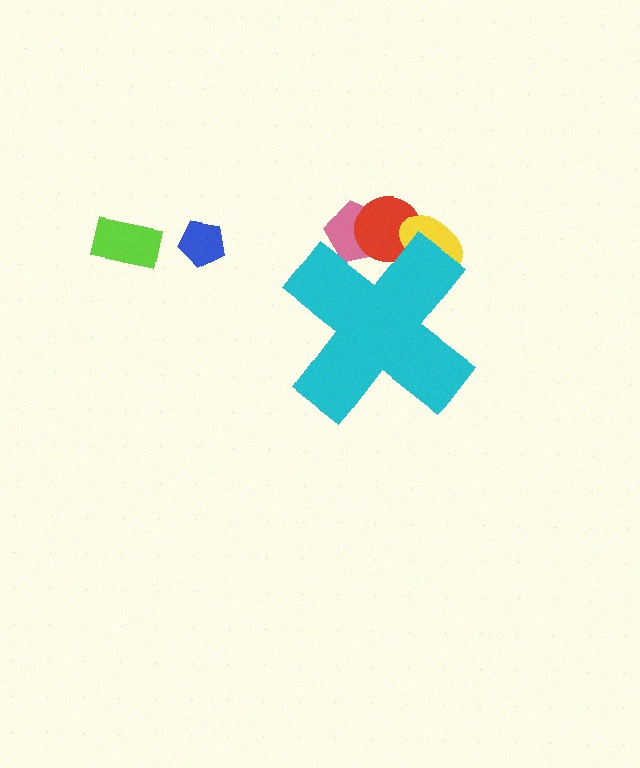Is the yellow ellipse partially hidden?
Yes, the yellow ellipse is partially hidden behind the cyan cross.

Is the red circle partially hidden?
Yes, the red circle is partially hidden behind the cyan cross.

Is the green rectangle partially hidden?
Yes, the green rectangle is partially hidden behind the cyan cross.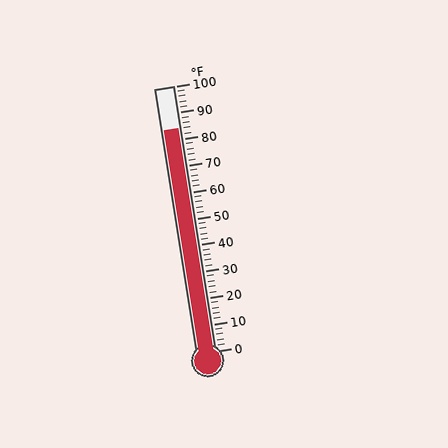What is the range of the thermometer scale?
The thermometer scale ranges from 0°F to 100°F.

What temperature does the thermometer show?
The thermometer shows approximately 84°F.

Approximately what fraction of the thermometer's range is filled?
The thermometer is filled to approximately 85% of its range.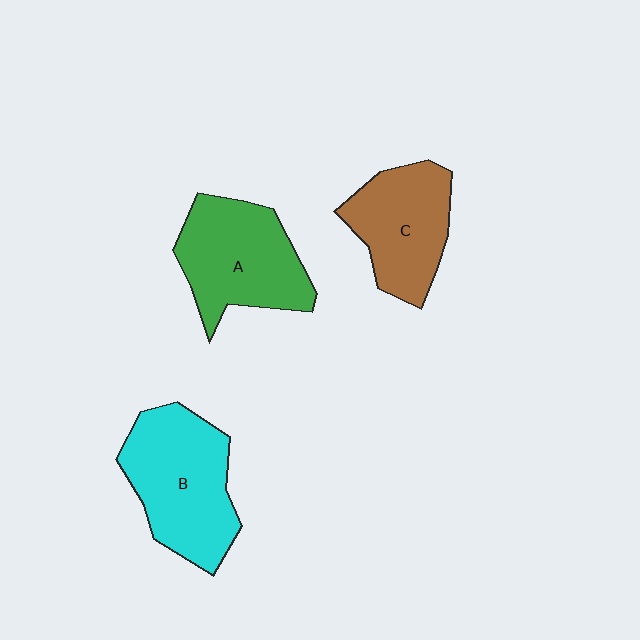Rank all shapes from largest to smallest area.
From largest to smallest: B (cyan), A (green), C (brown).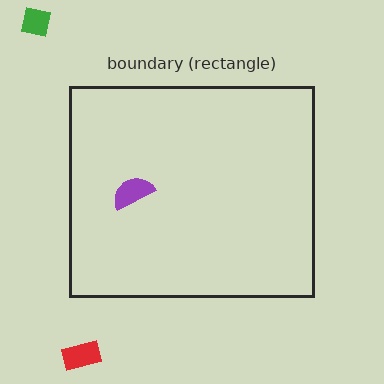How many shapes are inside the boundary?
1 inside, 2 outside.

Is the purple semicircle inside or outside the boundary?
Inside.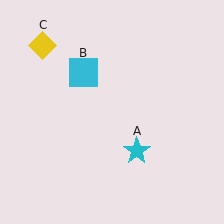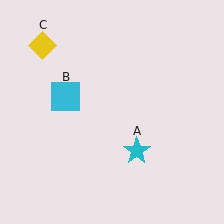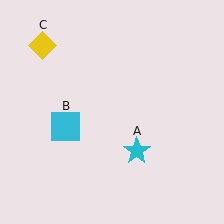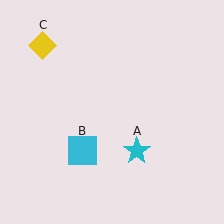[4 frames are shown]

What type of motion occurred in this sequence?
The cyan square (object B) rotated counterclockwise around the center of the scene.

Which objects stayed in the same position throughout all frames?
Cyan star (object A) and yellow diamond (object C) remained stationary.